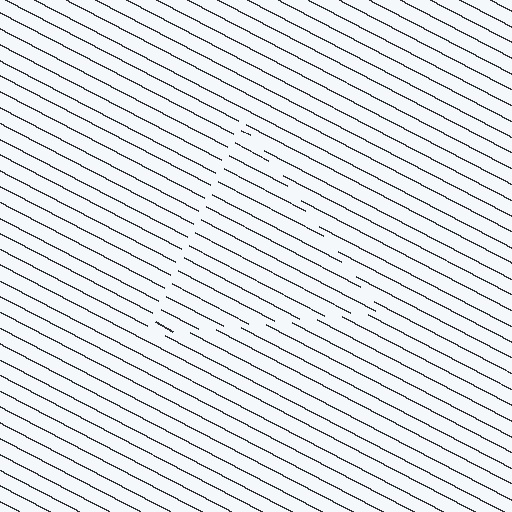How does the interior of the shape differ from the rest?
The interior of the shape contains the same grating, shifted by half a period — the contour is defined by the phase discontinuity where line-ends from the inner and outer gratings abut.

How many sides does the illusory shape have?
3 sides — the line-ends trace a triangle.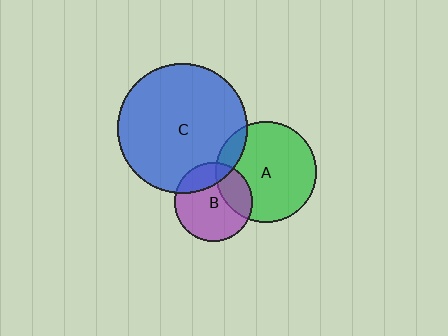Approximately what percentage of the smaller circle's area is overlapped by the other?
Approximately 25%.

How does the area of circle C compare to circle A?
Approximately 1.7 times.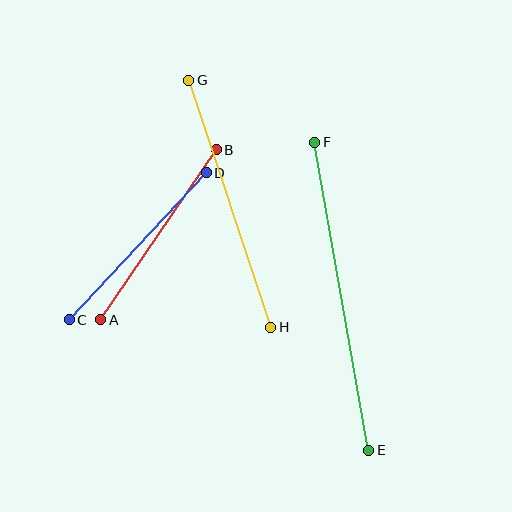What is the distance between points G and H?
The distance is approximately 261 pixels.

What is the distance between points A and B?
The distance is approximately 206 pixels.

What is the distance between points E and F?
The distance is approximately 312 pixels.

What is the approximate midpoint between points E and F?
The midpoint is at approximately (342, 296) pixels.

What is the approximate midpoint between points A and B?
The midpoint is at approximately (158, 235) pixels.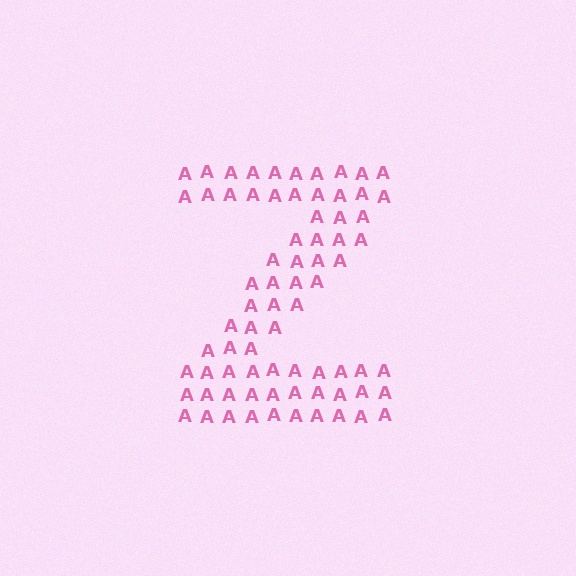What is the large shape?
The large shape is the letter Z.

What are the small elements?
The small elements are letter A's.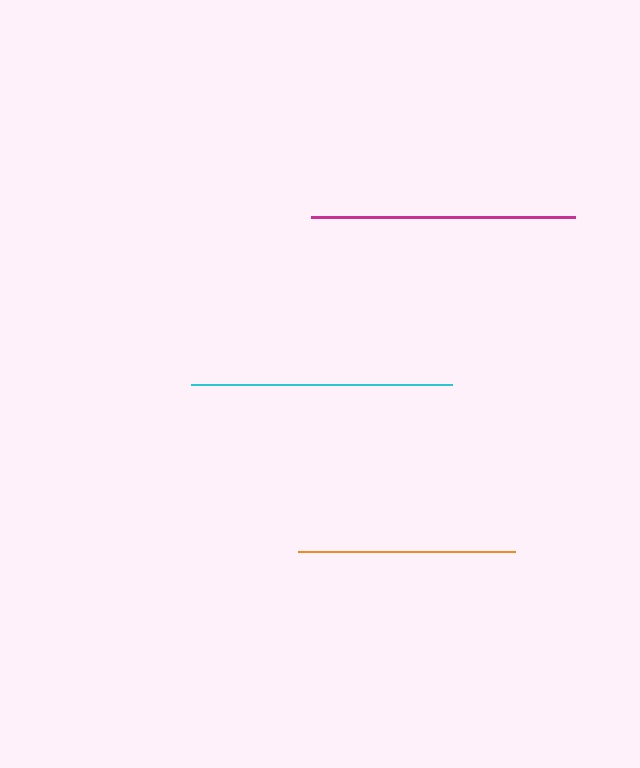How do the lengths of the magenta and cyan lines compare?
The magenta and cyan lines are approximately the same length.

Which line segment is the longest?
The magenta line is the longest at approximately 264 pixels.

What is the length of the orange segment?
The orange segment is approximately 217 pixels long.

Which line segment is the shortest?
The orange line is the shortest at approximately 217 pixels.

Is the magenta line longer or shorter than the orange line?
The magenta line is longer than the orange line.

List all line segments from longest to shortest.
From longest to shortest: magenta, cyan, orange.